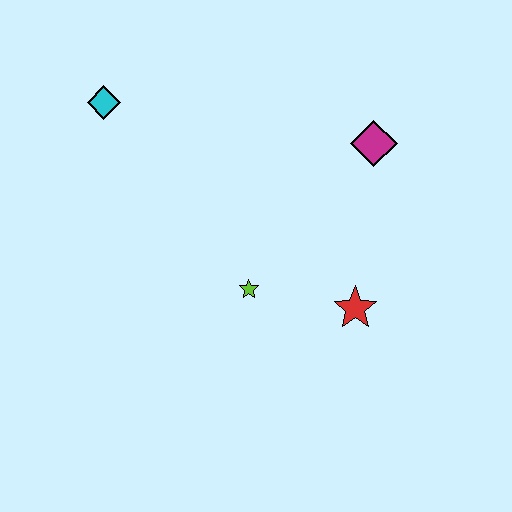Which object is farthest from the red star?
The cyan diamond is farthest from the red star.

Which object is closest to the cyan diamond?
The lime star is closest to the cyan diamond.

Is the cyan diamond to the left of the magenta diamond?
Yes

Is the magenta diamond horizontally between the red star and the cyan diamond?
No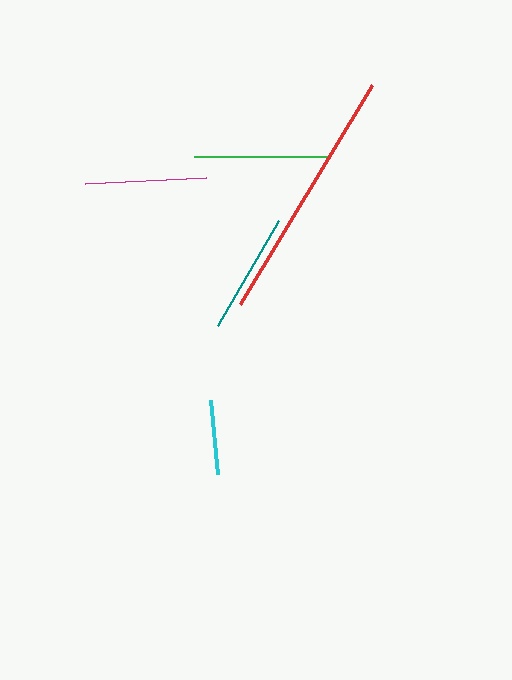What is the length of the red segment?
The red segment is approximately 256 pixels long.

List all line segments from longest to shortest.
From longest to shortest: red, green, teal, magenta, cyan.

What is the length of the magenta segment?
The magenta segment is approximately 122 pixels long.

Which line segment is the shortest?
The cyan line is the shortest at approximately 74 pixels.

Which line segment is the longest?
The red line is the longest at approximately 256 pixels.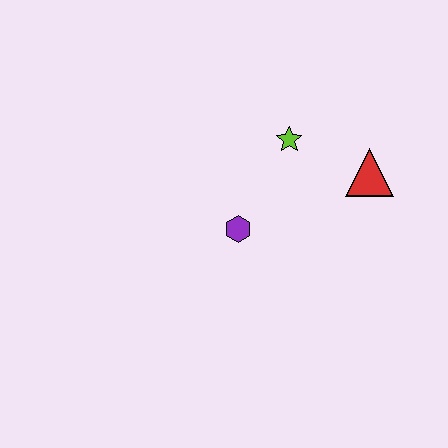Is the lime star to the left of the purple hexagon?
No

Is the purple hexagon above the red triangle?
No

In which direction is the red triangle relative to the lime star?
The red triangle is to the right of the lime star.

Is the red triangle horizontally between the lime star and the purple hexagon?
No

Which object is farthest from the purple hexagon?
The red triangle is farthest from the purple hexagon.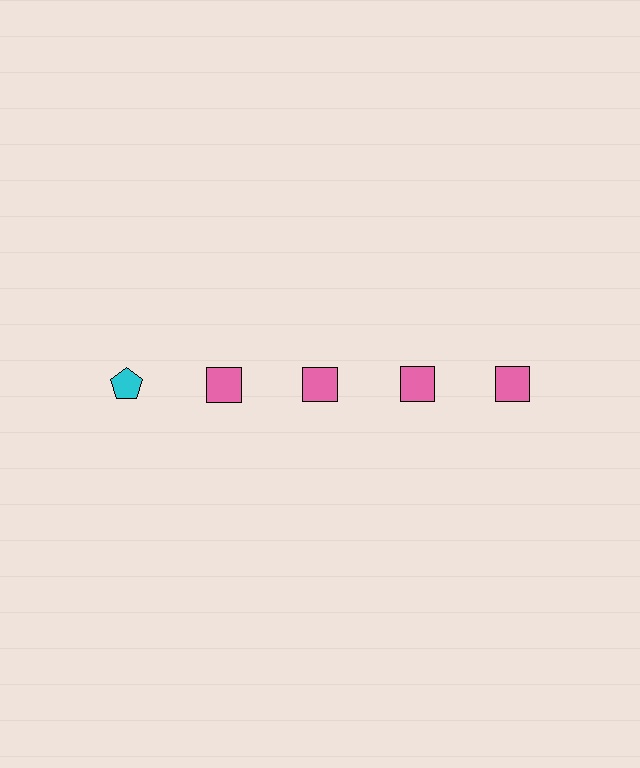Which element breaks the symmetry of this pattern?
The cyan pentagon in the top row, leftmost column breaks the symmetry. All other shapes are pink squares.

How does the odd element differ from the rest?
It differs in both color (cyan instead of pink) and shape (pentagon instead of square).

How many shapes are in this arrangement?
There are 5 shapes arranged in a grid pattern.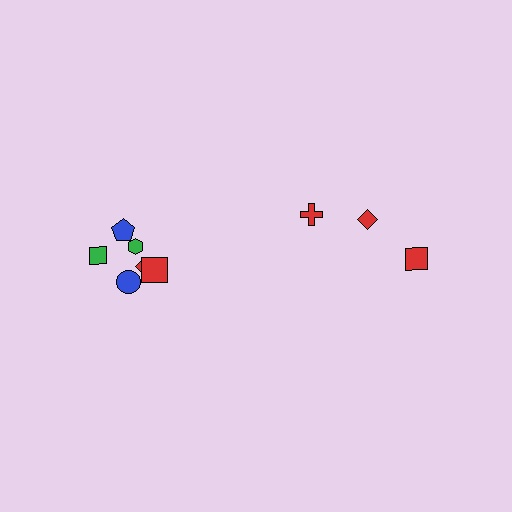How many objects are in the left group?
There are 6 objects.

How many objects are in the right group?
There are 3 objects.